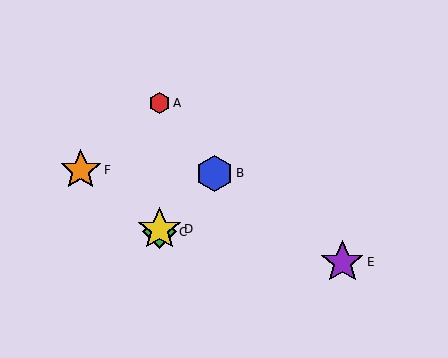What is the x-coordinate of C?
Object C is at x≈160.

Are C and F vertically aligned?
No, C is at x≈160 and F is at x≈81.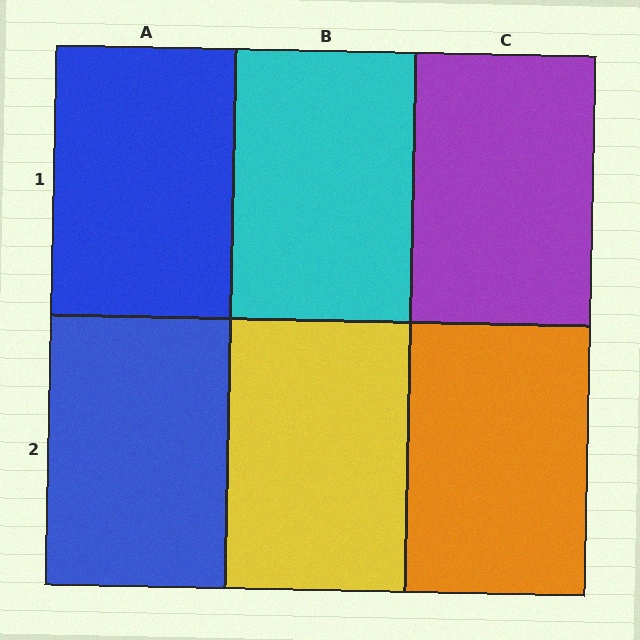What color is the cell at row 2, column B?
Yellow.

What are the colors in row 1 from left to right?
Blue, cyan, purple.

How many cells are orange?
1 cell is orange.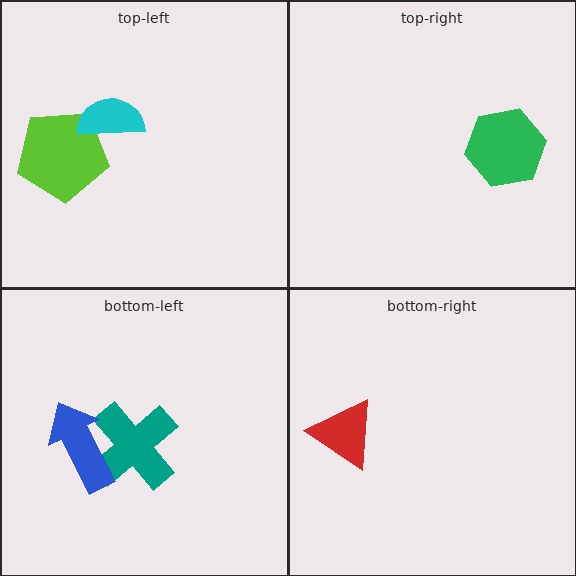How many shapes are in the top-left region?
2.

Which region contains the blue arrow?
The bottom-left region.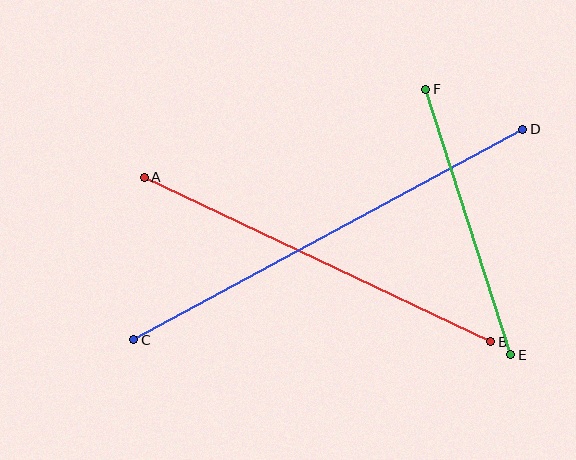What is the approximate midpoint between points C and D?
The midpoint is at approximately (328, 234) pixels.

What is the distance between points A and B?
The distance is approximately 383 pixels.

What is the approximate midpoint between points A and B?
The midpoint is at approximately (318, 259) pixels.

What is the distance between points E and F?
The distance is approximately 279 pixels.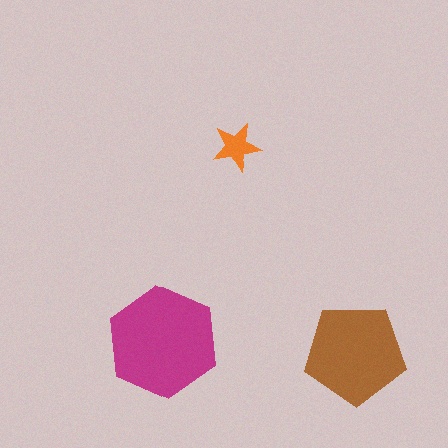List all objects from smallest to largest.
The orange star, the brown pentagon, the magenta hexagon.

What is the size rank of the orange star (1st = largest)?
3rd.